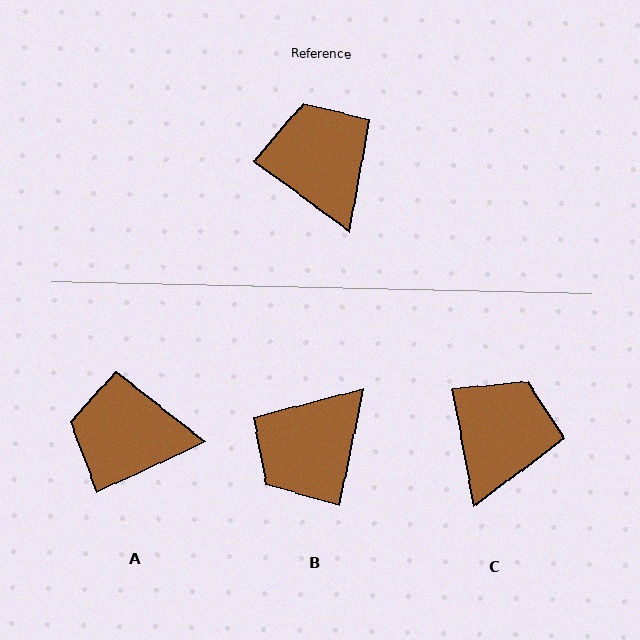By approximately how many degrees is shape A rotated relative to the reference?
Approximately 62 degrees counter-clockwise.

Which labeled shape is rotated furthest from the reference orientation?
B, about 115 degrees away.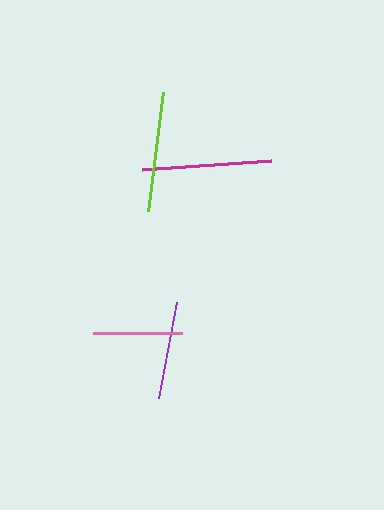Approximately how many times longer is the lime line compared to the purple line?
The lime line is approximately 1.2 times the length of the purple line.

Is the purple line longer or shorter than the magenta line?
The magenta line is longer than the purple line.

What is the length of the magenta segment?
The magenta segment is approximately 130 pixels long.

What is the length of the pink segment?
The pink segment is approximately 89 pixels long.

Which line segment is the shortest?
The pink line is the shortest at approximately 89 pixels.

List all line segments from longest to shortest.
From longest to shortest: magenta, lime, purple, pink.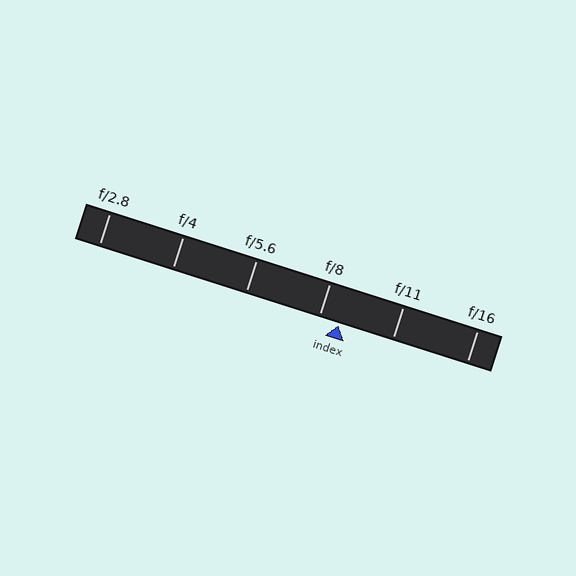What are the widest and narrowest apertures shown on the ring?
The widest aperture shown is f/2.8 and the narrowest is f/16.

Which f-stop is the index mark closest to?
The index mark is closest to f/8.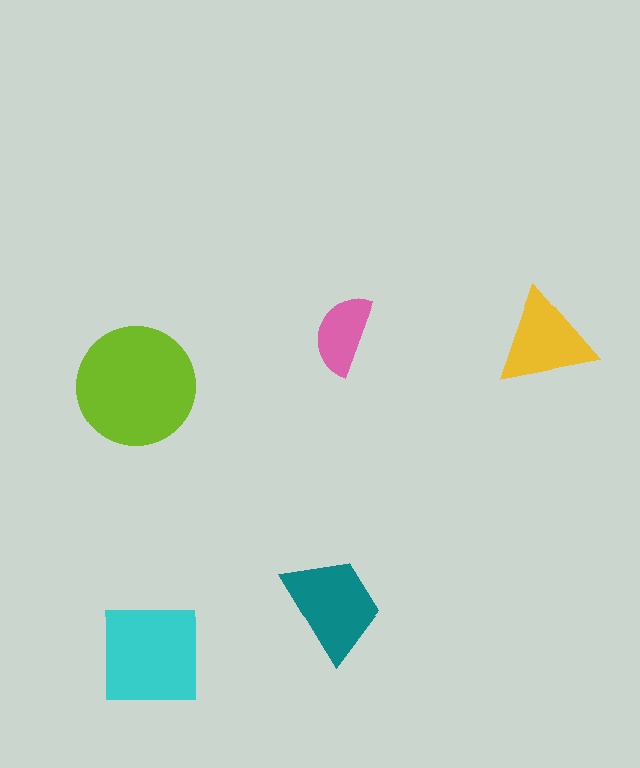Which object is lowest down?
The cyan square is bottommost.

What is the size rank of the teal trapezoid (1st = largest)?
3rd.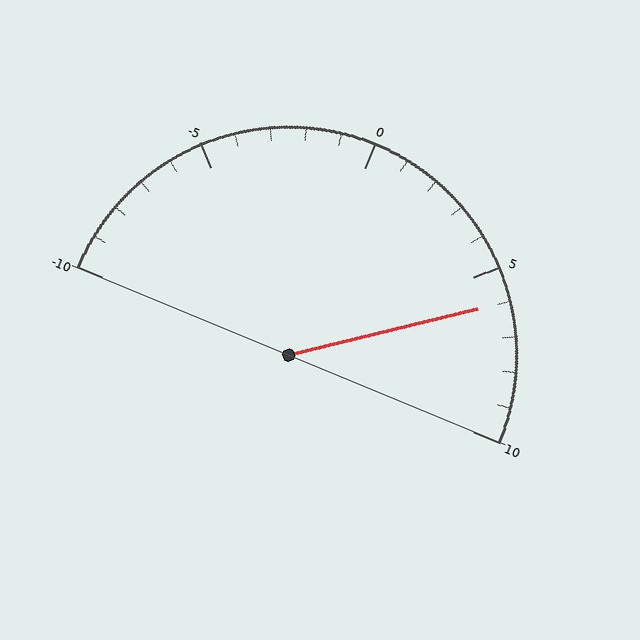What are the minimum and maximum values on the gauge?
The gauge ranges from -10 to 10.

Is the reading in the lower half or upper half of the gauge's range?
The reading is in the upper half of the range (-10 to 10).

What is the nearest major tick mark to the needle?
The nearest major tick mark is 5.